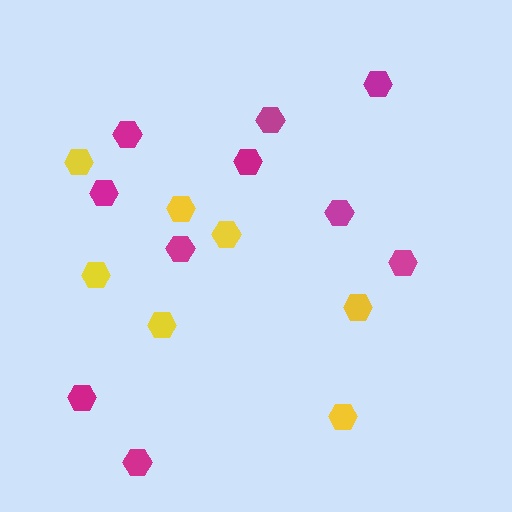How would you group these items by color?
There are 2 groups: one group of magenta hexagons (10) and one group of yellow hexagons (7).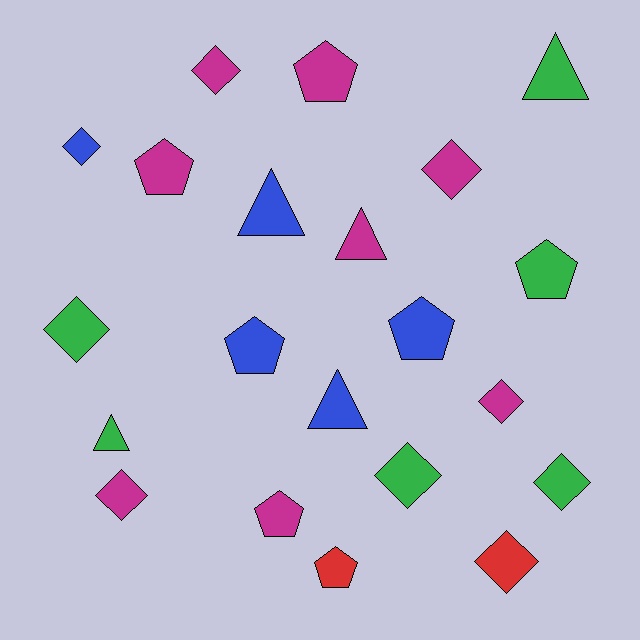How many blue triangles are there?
There are 2 blue triangles.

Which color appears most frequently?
Magenta, with 8 objects.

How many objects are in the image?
There are 21 objects.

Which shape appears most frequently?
Diamond, with 9 objects.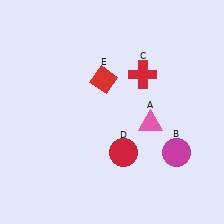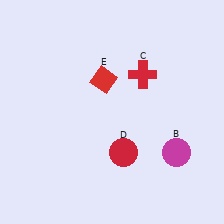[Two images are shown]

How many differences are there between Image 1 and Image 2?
There is 1 difference between the two images.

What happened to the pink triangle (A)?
The pink triangle (A) was removed in Image 2. It was in the bottom-right area of Image 1.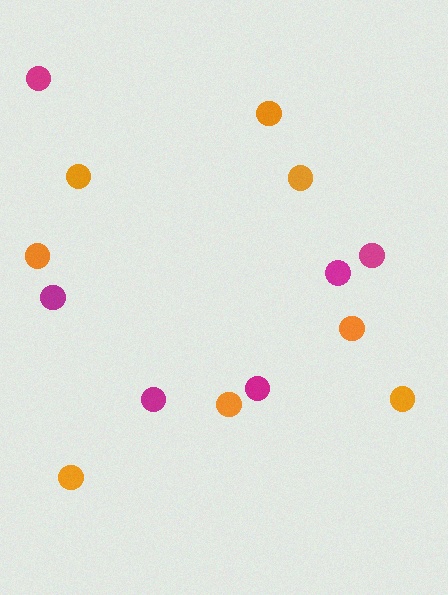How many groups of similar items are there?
There are 2 groups: one group of orange circles (8) and one group of magenta circles (6).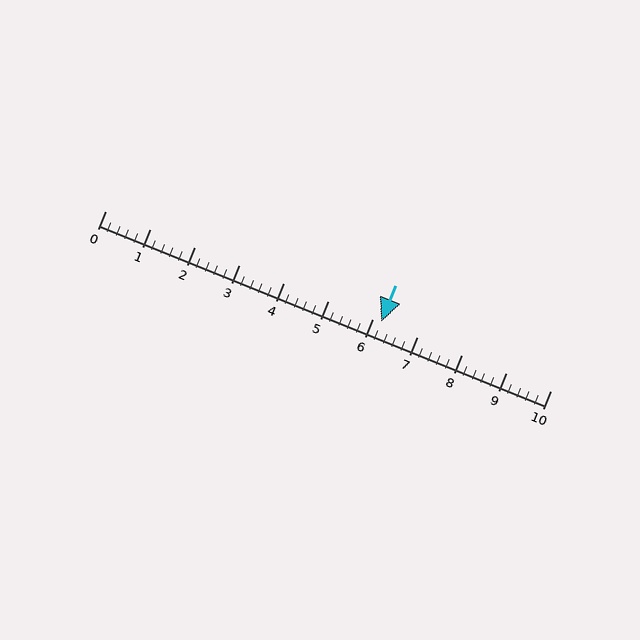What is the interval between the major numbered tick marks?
The major tick marks are spaced 1 units apart.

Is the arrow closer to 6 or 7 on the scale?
The arrow is closer to 6.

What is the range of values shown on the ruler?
The ruler shows values from 0 to 10.